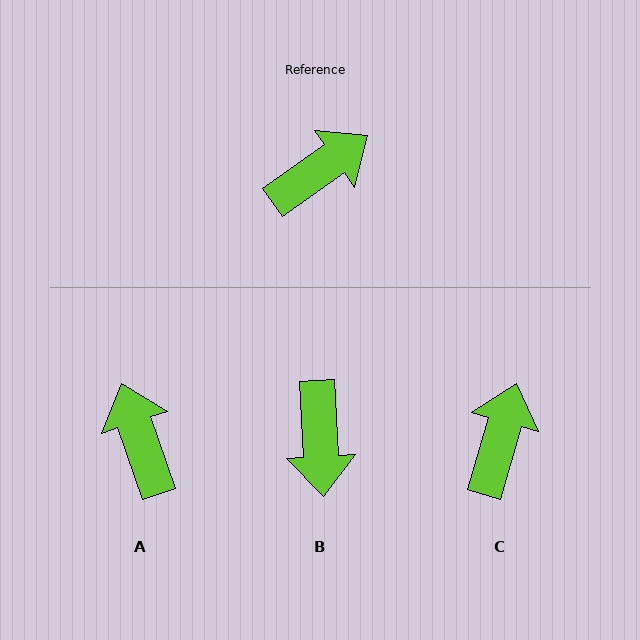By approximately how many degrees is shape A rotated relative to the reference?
Approximately 73 degrees counter-clockwise.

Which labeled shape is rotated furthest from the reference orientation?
B, about 122 degrees away.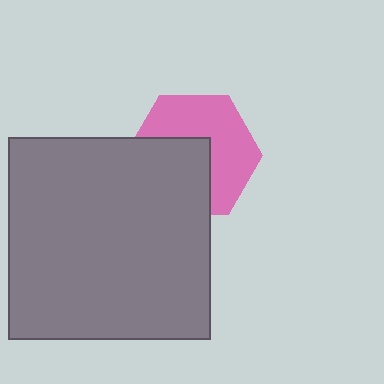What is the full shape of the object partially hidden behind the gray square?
The partially hidden object is a pink hexagon.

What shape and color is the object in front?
The object in front is a gray square.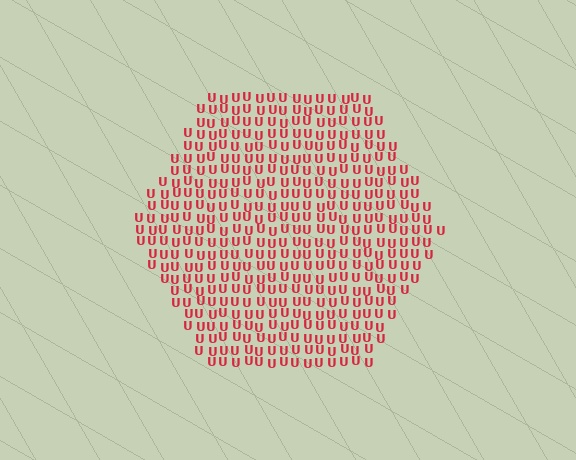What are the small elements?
The small elements are letter U's.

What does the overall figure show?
The overall figure shows a hexagon.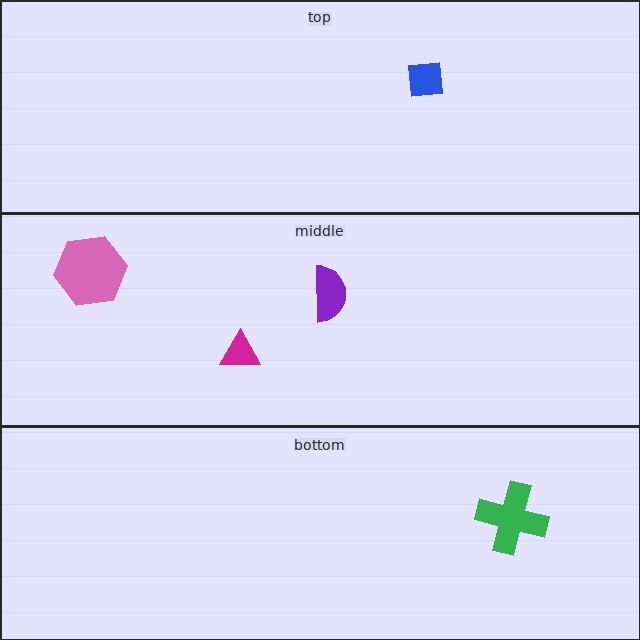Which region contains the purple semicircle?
The middle region.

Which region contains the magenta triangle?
The middle region.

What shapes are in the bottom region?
The green cross.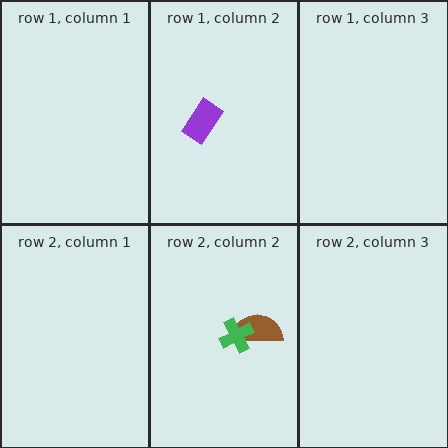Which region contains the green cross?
The row 2, column 2 region.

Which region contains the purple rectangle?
The row 1, column 2 region.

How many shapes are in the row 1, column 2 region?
1.